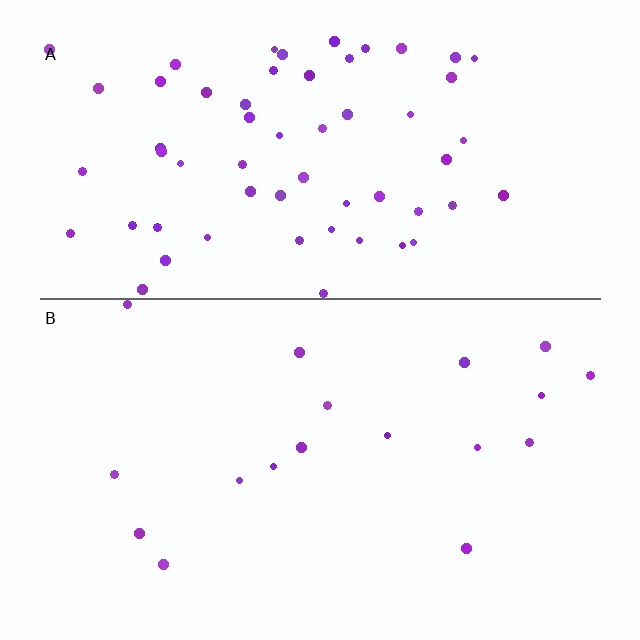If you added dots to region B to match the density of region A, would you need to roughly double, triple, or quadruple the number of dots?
Approximately triple.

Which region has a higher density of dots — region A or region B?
A (the top).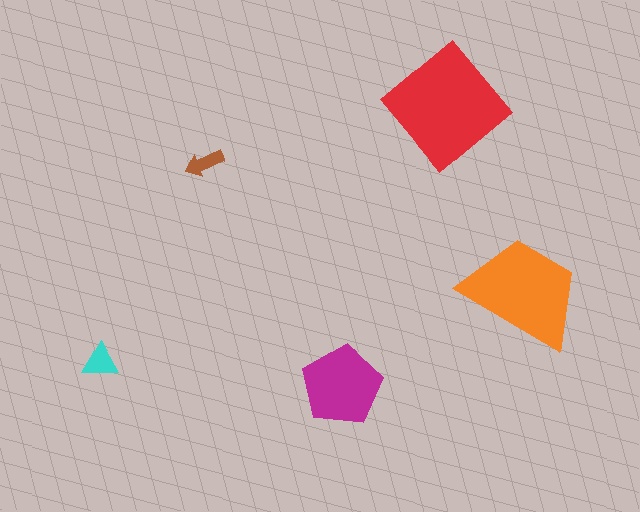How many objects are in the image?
There are 5 objects in the image.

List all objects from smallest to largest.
The brown arrow, the cyan triangle, the magenta pentagon, the orange trapezoid, the red diamond.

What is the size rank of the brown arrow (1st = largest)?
5th.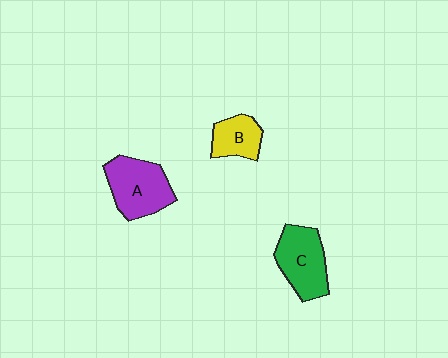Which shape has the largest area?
Shape A (purple).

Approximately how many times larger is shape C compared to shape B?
Approximately 1.6 times.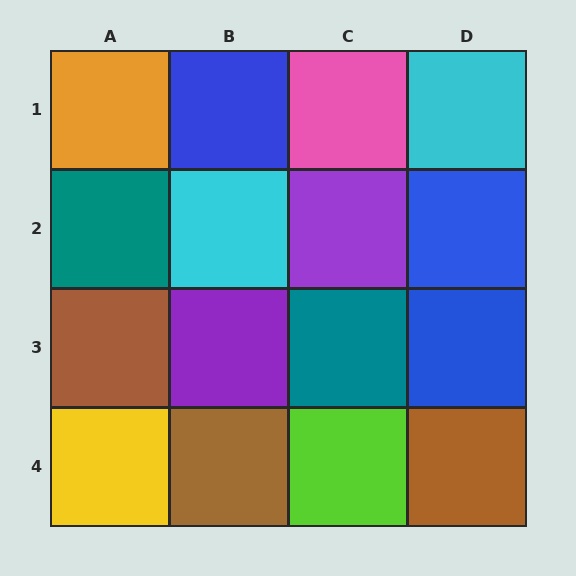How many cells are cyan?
2 cells are cyan.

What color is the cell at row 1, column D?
Cyan.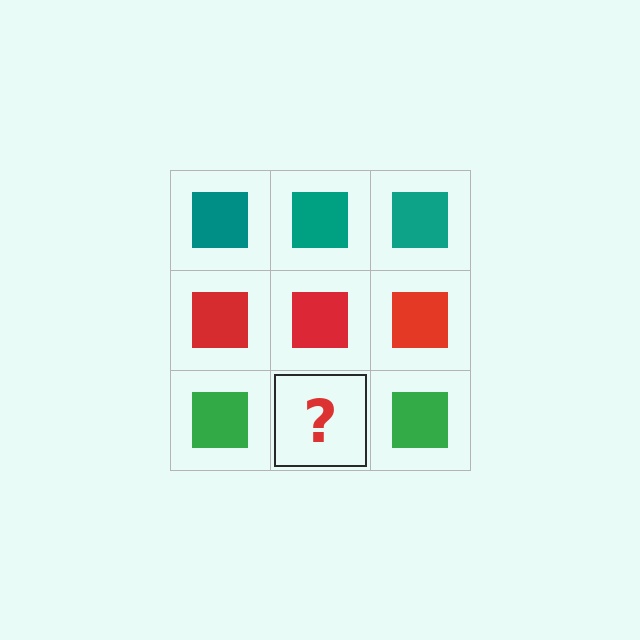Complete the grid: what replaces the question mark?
The question mark should be replaced with a green square.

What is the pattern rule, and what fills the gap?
The rule is that each row has a consistent color. The gap should be filled with a green square.